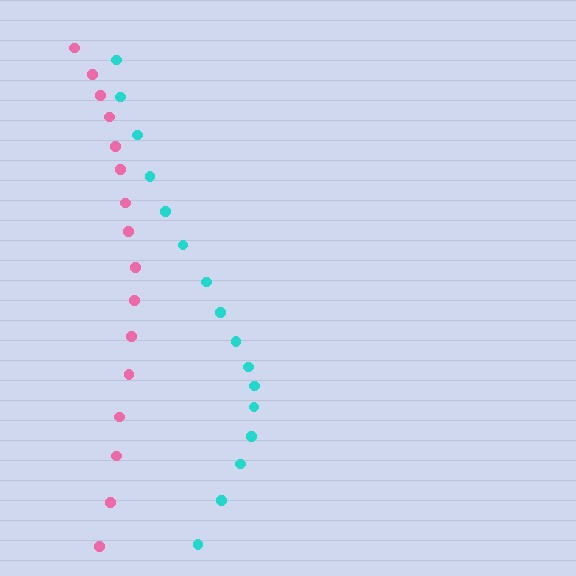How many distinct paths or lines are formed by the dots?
There are 2 distinct paths.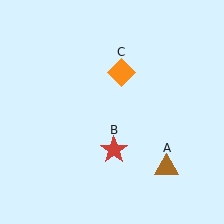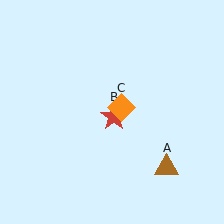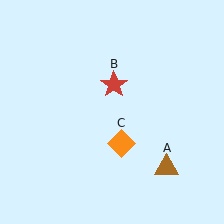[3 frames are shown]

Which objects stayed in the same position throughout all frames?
Brown triangle (object A) remained stationary.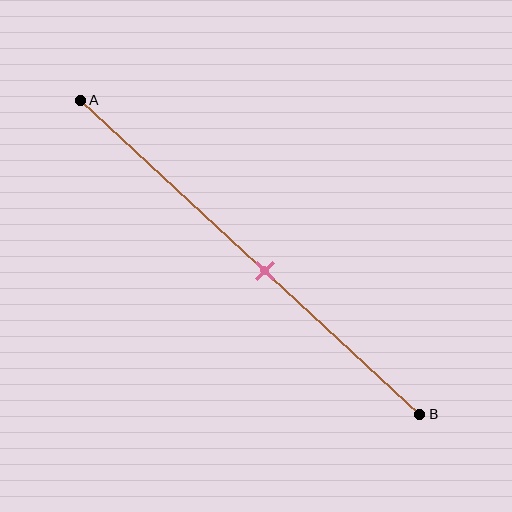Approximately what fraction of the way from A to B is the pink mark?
The pink mark is approximately 55% of the way from A to B.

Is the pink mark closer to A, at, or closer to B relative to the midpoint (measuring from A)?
The pink mark is closer to point B than the midpoint of segment AB.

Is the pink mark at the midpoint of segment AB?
No, the mark is at about 55% from A, not at the 50% midpoint.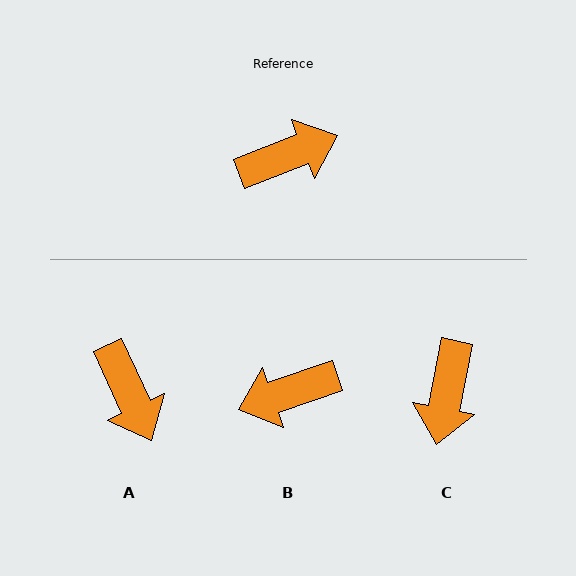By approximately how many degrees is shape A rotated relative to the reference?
Approximately 87 degrees clockwise.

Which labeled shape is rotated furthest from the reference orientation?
B, about 178 degrees away.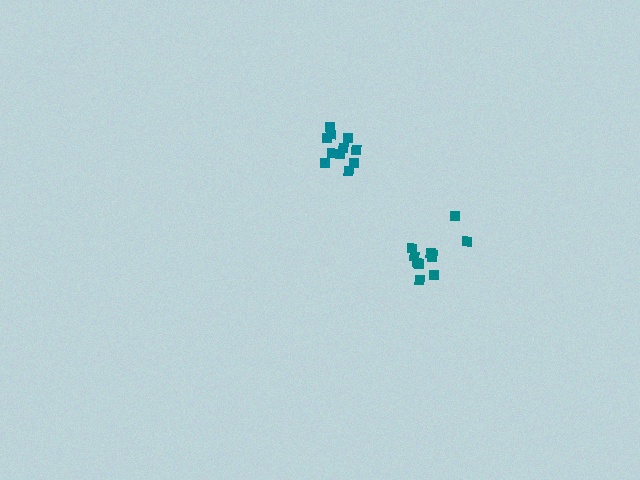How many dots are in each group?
Group 1: 11 dots, Group 2: 11 dots (22 total).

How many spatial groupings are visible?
There are 2 spatial groupings.